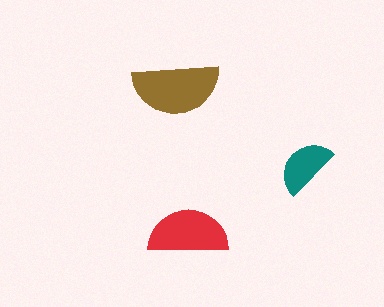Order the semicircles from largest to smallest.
the brown one, the red one, the teal one.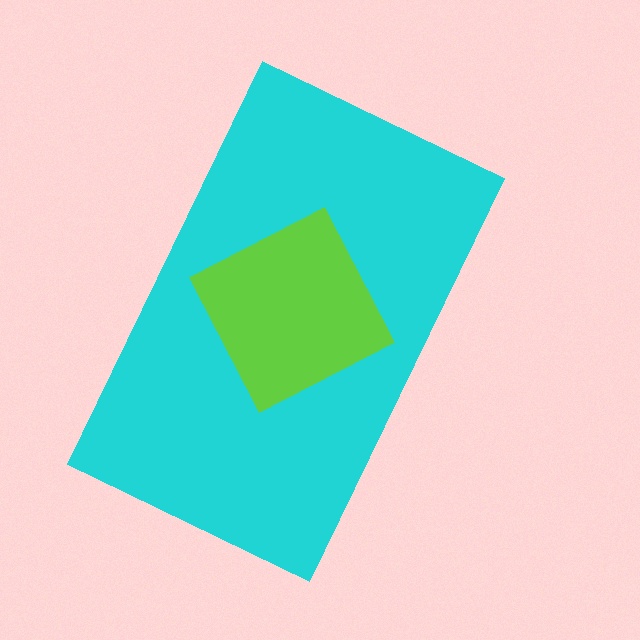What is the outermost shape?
The cyan rectangle.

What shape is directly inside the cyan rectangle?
The lime square.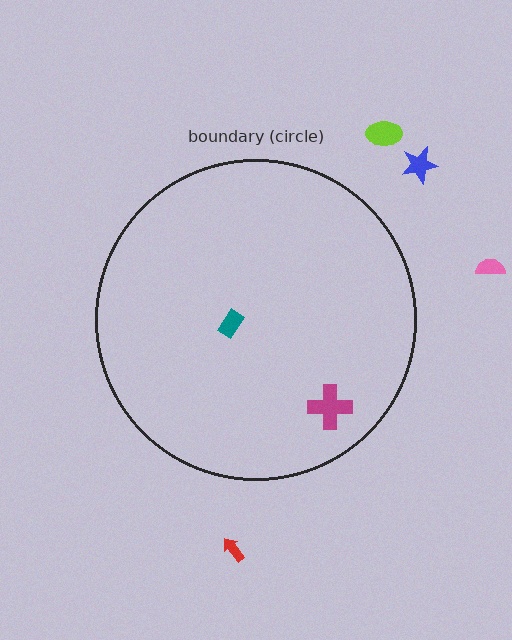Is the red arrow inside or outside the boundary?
Outside.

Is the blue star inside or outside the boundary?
Outside.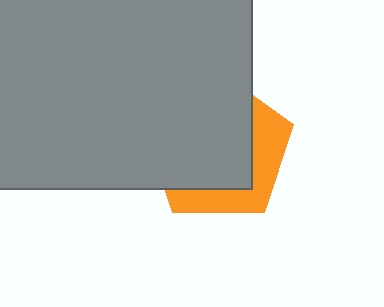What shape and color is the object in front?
The object in front is a gray rectangle.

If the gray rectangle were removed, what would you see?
You would see the complete orange pentagon.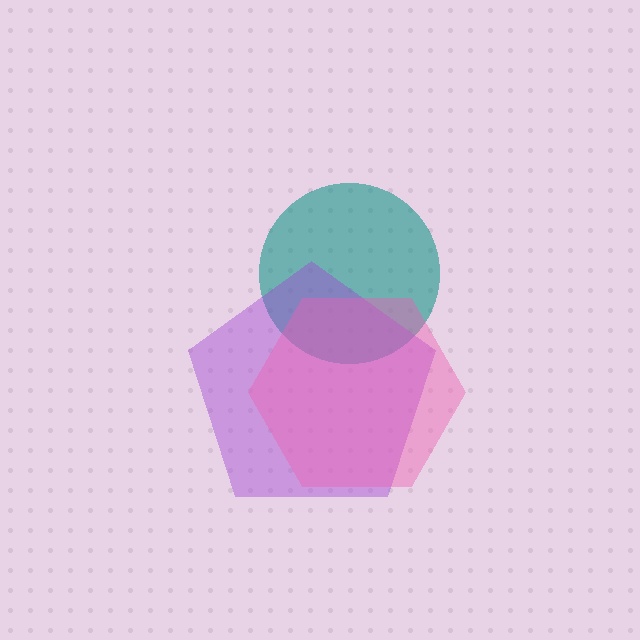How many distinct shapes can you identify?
There are 3 distinct shapes: a teal circle, a purple pentagon, a pink hexagon.